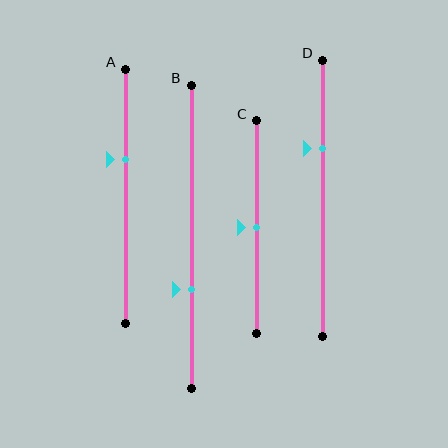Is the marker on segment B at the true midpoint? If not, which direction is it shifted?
No, the marker on segment B is shifted downward by about 18% of the segment length.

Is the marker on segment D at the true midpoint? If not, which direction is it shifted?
No, the marker on segment D is shifted upward by about 18% of the segment length.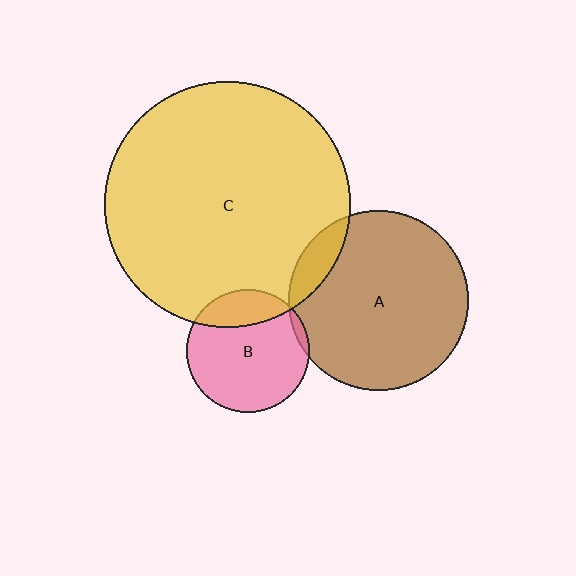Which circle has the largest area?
Circle C (yellow).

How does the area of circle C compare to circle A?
Approximately 1.9 times.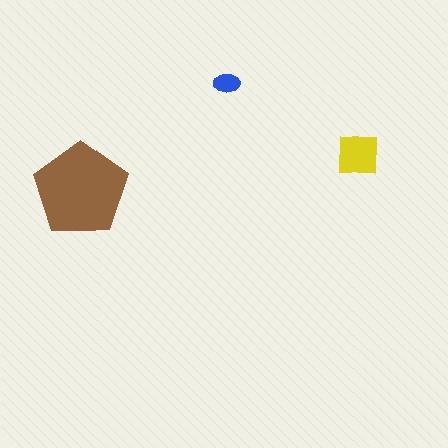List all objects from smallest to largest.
The blue ellipse, the yellow square, the brown pentagon.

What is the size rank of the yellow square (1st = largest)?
2nd.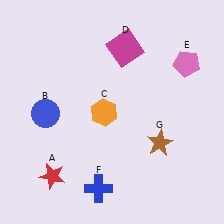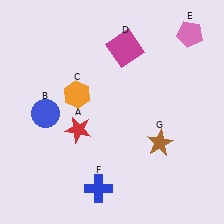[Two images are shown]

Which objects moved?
The objects that moved are: the red star (A), the orange hexagon (C), the pink pentagon (E).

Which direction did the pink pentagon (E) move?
The pink pentagon (E) moved up.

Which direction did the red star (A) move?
The red star (A) moved up.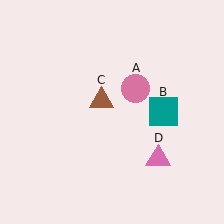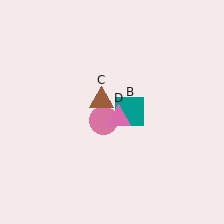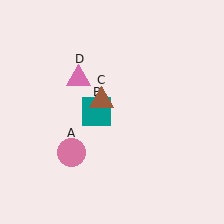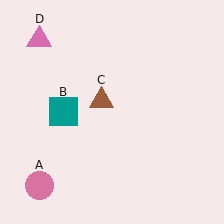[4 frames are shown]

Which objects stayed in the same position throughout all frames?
Brown triangle (object C) remained stationary.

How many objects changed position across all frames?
3 objects changed position: pink circle (object A), teal square (object B), pink triangle (object D).